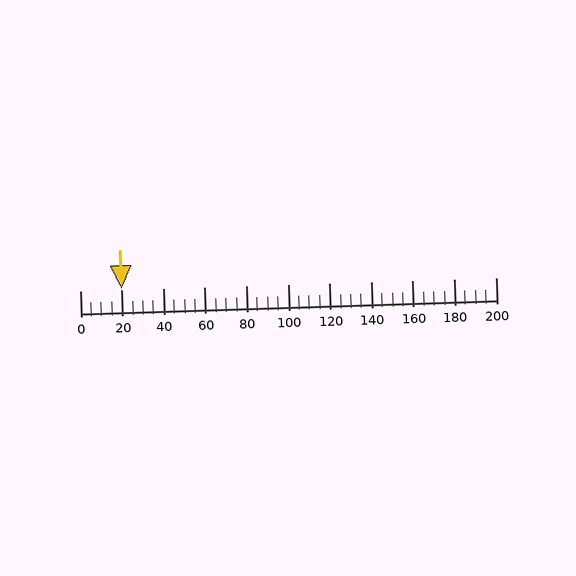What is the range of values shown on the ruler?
The ruler shows values from 0 to 200.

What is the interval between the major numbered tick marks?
The major tick marks are spaced 20 units apart.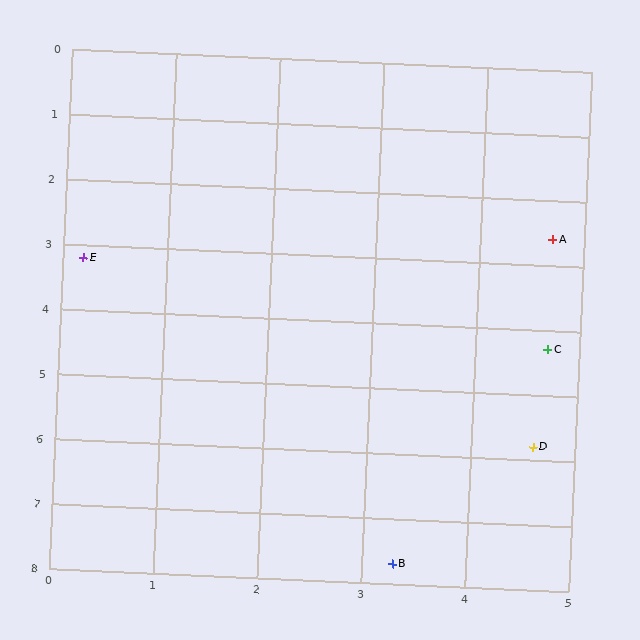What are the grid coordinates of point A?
Point A is at approximately (4.7, 2.6).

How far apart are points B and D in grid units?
Points B and D are about 2.3 grid units apart.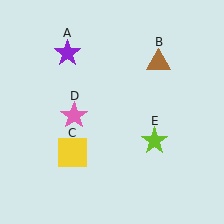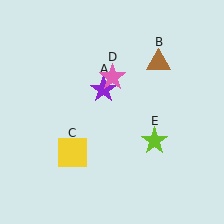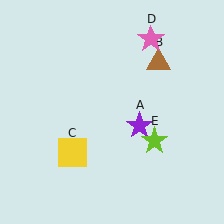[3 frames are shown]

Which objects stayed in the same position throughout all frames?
Brown triangle (object B) and yellow square (object C) and lime star (object E) remained stationary.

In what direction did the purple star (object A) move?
The purple star (object A) moved down and to the right.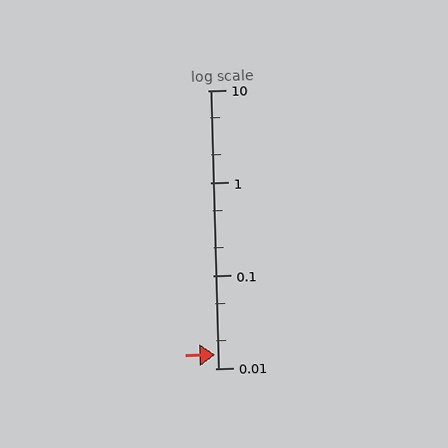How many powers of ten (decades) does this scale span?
The scale spans 3 decades, from 0.01 to 10.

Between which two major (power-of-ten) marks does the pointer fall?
The pointer is between 0.01 and 0.1.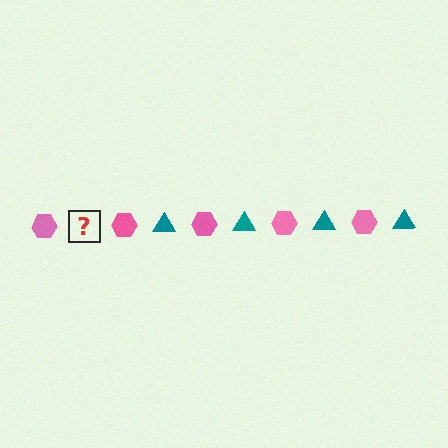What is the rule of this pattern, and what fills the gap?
The rule is that the pattern alternates between pink hexagon and teal triangle. The gap should be filled with a teal triangle.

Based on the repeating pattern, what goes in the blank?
The blank should be a teal triangle.